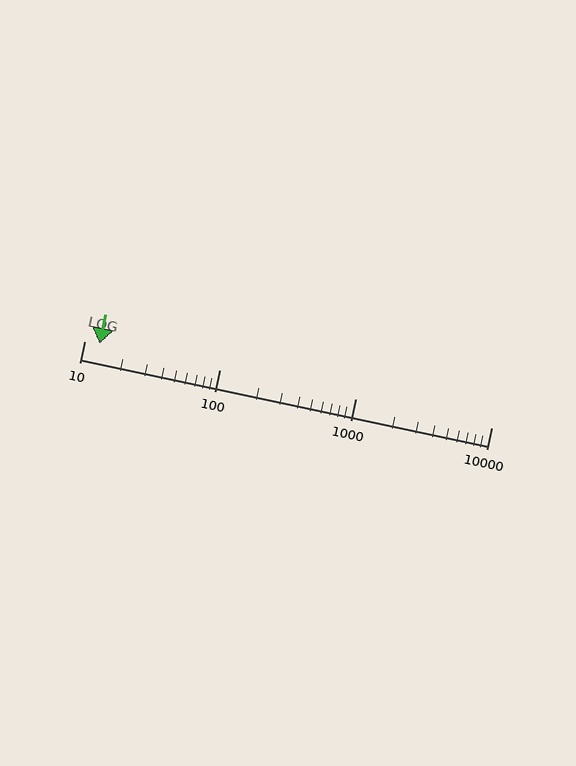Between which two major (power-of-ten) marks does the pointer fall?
The pointer is between 10 and 100.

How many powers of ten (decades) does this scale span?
The scale spans 3 decades, from 10 to 10000.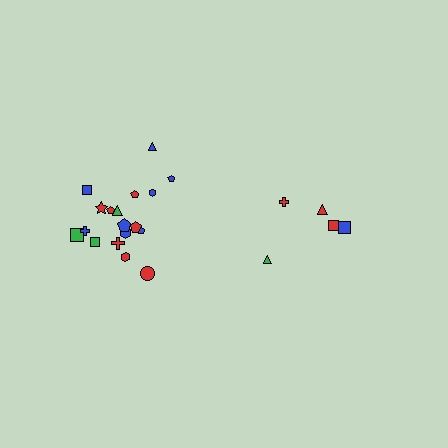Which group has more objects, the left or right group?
The left group.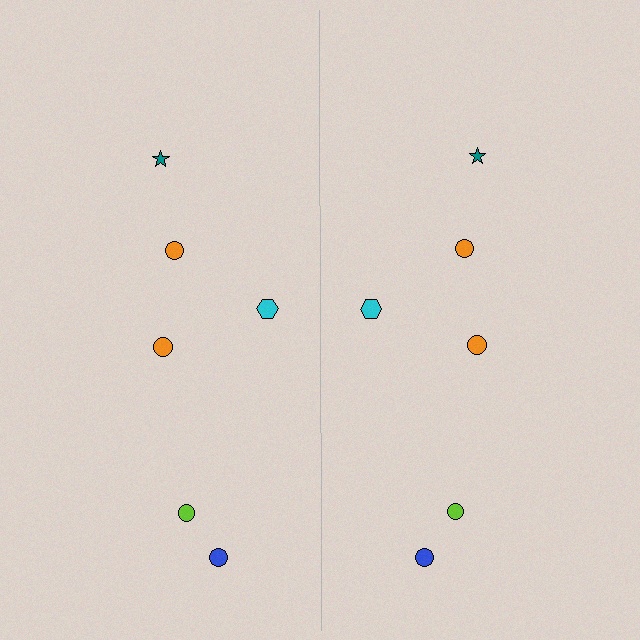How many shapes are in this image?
There are 12 shapes in this image.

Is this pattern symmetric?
Yes, this pattern has bilateral (reflection) symmetry.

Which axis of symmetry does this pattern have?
The pattern has a vertical axis of symmetry running through the center of the image.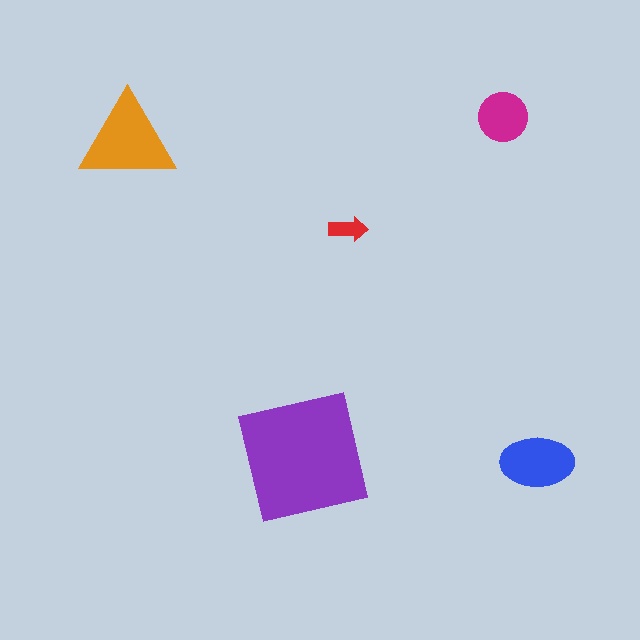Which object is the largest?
The purple square.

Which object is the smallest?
The red arrow.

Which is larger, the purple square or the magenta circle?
The purple square.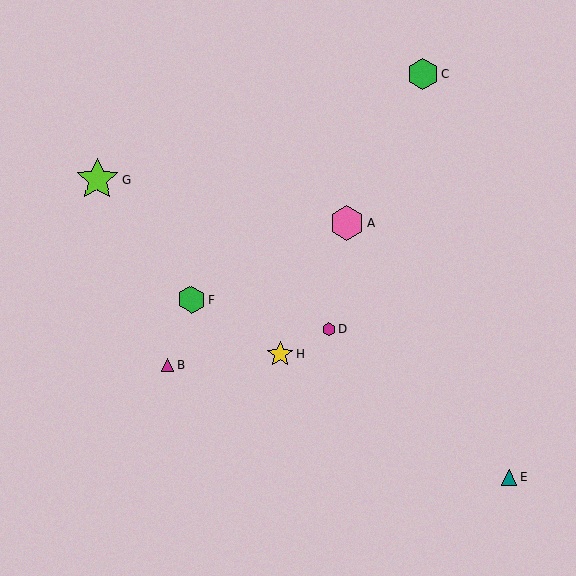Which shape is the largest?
The lime star (labeled G) is the largest.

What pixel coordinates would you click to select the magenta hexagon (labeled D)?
Click at (329, 330) to select the magenta hexagon D.